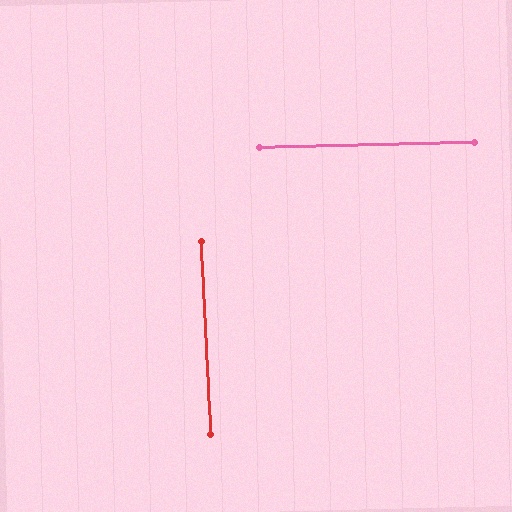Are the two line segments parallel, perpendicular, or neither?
Perpendicular — they meet at approximately 88°.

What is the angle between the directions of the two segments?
Approximately 88 degrees.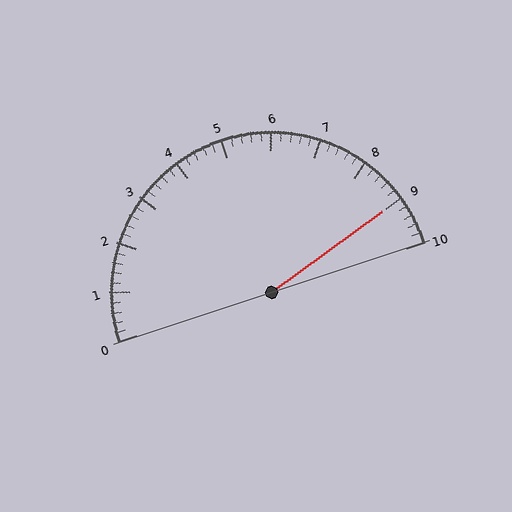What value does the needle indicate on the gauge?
The needle indicates approximately 9.0.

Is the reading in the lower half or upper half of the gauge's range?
The reading is in the upper half of the range (0 to 10).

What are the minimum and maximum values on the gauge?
The gauge ranges from 0 to 10.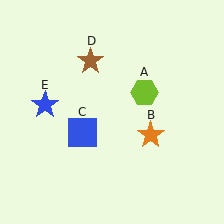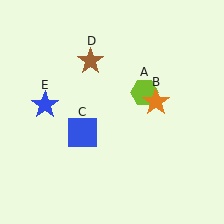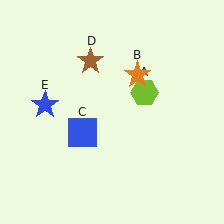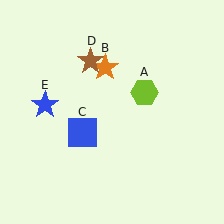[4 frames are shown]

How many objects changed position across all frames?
1 object changed position: orange star (object B).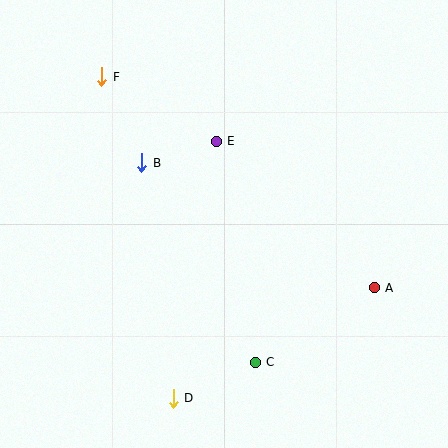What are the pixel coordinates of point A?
Point A is at (374, 288).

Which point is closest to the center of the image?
Point E at (216, 141) is closest to the center.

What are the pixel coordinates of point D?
Point D is at (173, 398).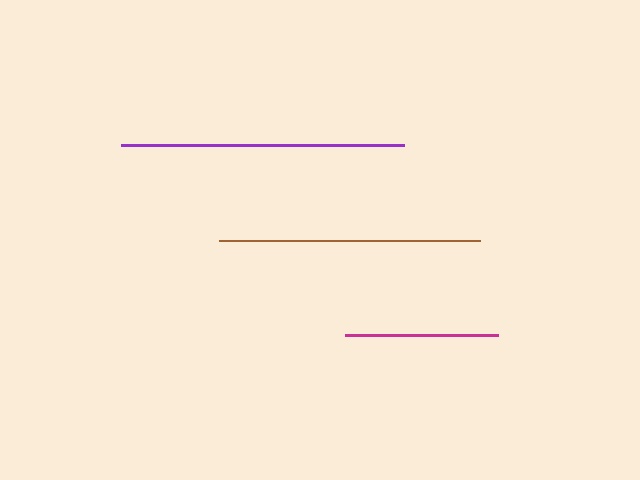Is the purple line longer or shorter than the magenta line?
The purple line is longer than the magenta line.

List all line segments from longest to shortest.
From longest to shortest: purple, brown, magenta.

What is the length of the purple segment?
The purple segment is approximately 283 pixels long.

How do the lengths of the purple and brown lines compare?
The purple and brown lines are approximately the same length.